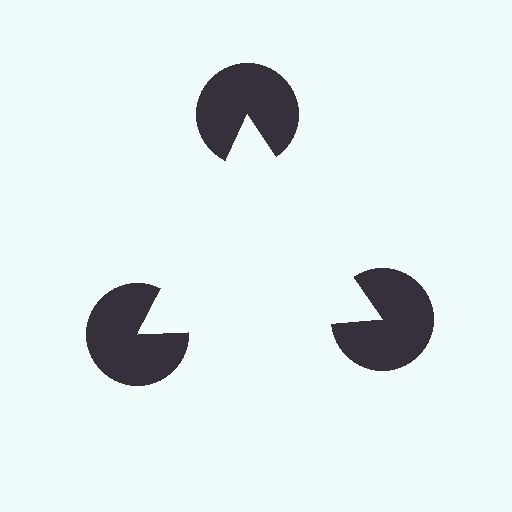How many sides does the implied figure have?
3 sides.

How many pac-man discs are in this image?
There are 3 — one at each vertex of the illusory triangle.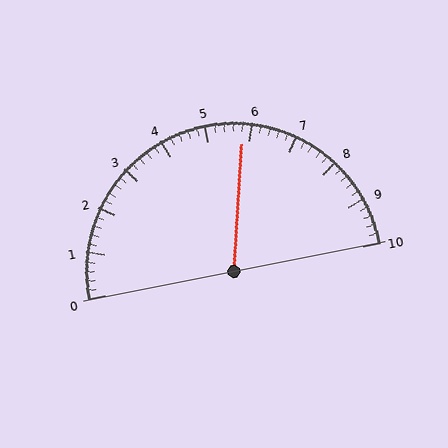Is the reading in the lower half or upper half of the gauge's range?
The reading is in the upper half of the range (0 to 10).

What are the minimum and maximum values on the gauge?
The gauge ranges from 0 to 10.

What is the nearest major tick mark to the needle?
The nearest major tick mark is 6.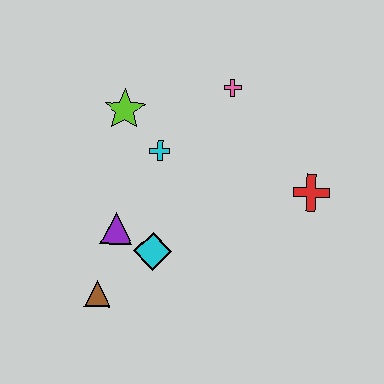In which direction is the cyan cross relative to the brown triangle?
The cyan cross is above the brown triangle.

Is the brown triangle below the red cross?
Yes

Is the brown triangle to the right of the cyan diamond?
No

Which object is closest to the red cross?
The pink cross is closest to the red cross.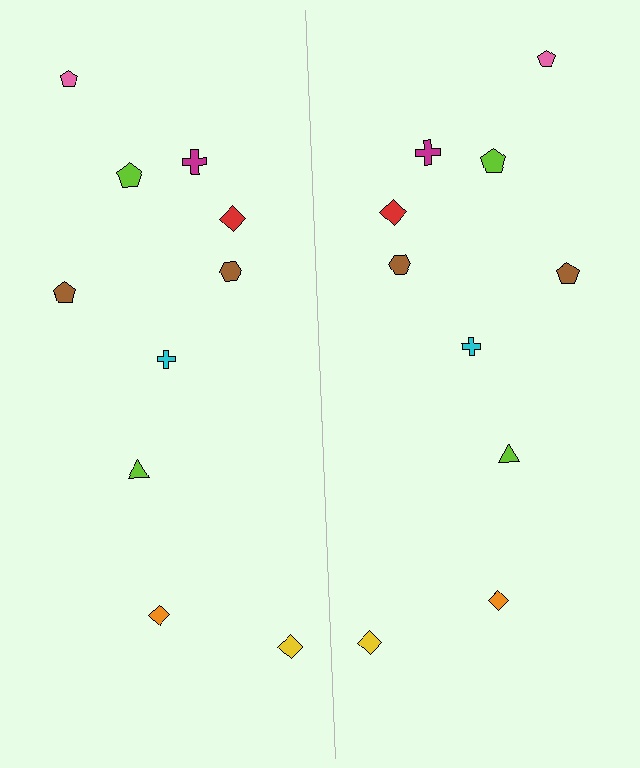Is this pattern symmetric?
Yes, this pattern has bilateral (reflection) symmetry.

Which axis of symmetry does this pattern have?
The pattern has a vertical axis of symmetry running through the center of the image.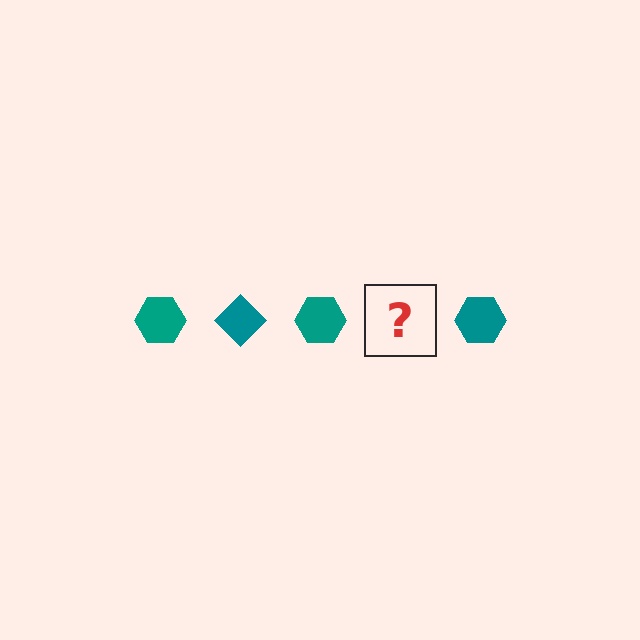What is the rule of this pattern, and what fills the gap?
The rule is that the pattern cycles through hexagon, diamond shapes in teal. The gap should be filled with a teal diamond.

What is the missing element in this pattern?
The missing element is a teal diamond.